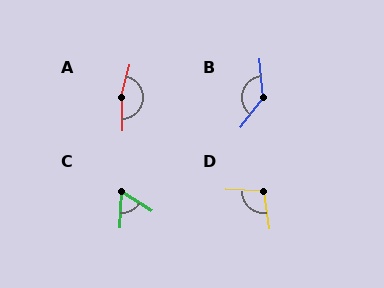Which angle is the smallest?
C, at approximately 60 degrees.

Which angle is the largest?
A, at approximately 165 degrees.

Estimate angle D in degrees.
Approximately 101 degrees.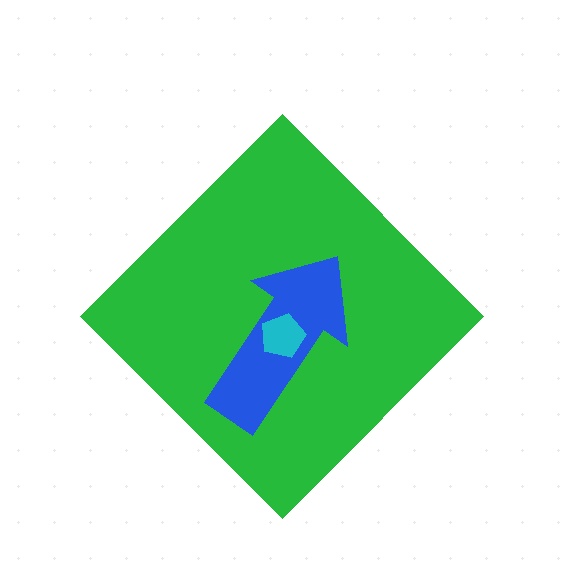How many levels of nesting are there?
3.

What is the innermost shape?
The cyan pentagon.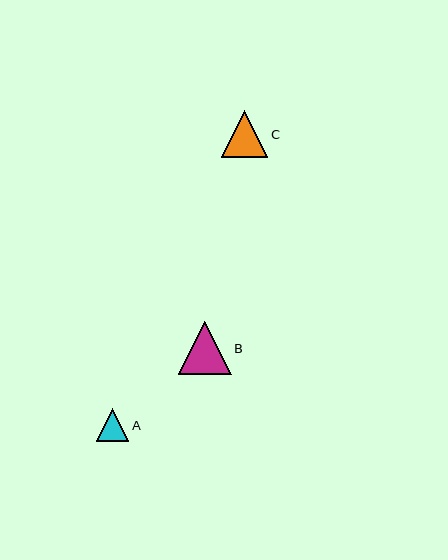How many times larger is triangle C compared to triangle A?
Triangle C is approximately 1.4 times the size of triangle A.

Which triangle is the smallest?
Triangle A is the smallest with a size of approximately 32 pixels.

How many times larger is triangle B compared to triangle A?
Triangle B is approximately 1.6 times the size of triangle A.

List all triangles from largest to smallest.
From largest to smallest: B, C, A.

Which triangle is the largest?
Triangle B is the largest with a size of approximately 53 pixels.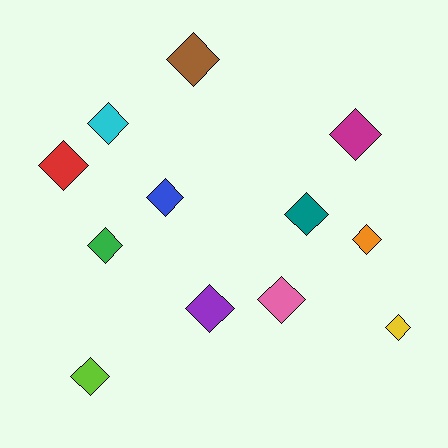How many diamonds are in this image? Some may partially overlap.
There are 12 diamonds.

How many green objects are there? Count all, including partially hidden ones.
There is 1 green object.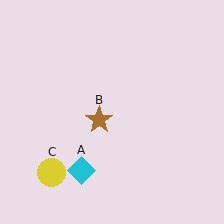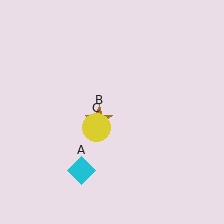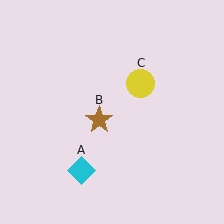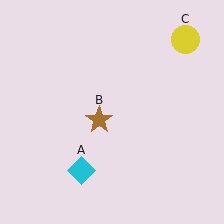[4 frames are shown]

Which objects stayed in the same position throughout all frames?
Cyan diamond (object A) and brown star (object B) remained stationary.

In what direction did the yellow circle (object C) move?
The yellow circle (object C) moved up and to the right.